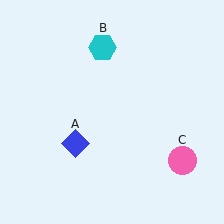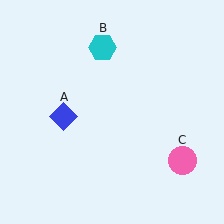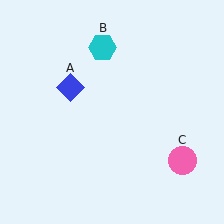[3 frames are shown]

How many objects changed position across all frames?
1 object changed position: blue diamond (object A).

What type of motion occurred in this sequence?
The blue diamond (object A) rotated clockwise around the center of the scene.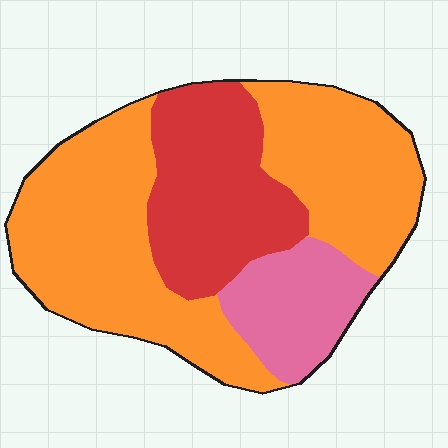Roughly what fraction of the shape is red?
Red covers around 25% of the shape.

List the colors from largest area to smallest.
From largest to smallest: orange, red, pink.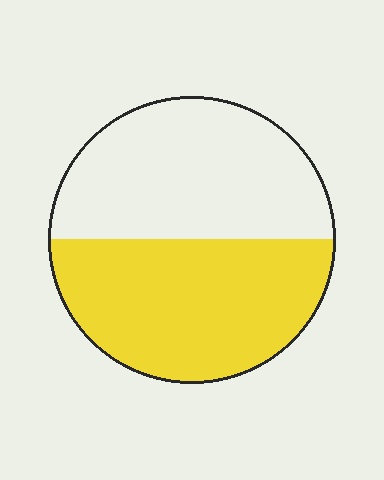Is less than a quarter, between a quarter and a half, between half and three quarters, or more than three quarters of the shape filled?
Between half and three quarters.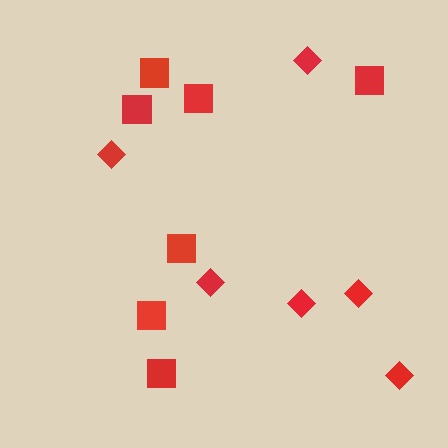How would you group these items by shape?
There are 2 groups: one group of diamonds (6) and one group of squares (7).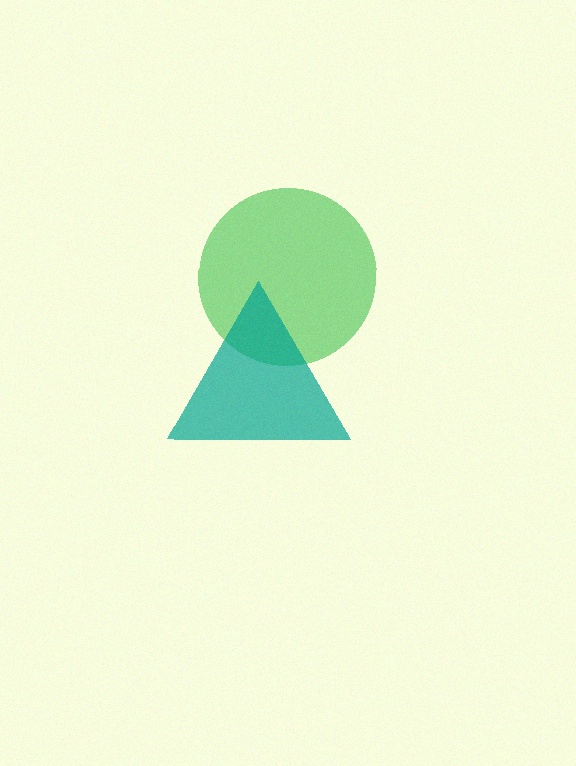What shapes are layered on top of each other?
The layered shapes are: a green circle, a teal triangle.